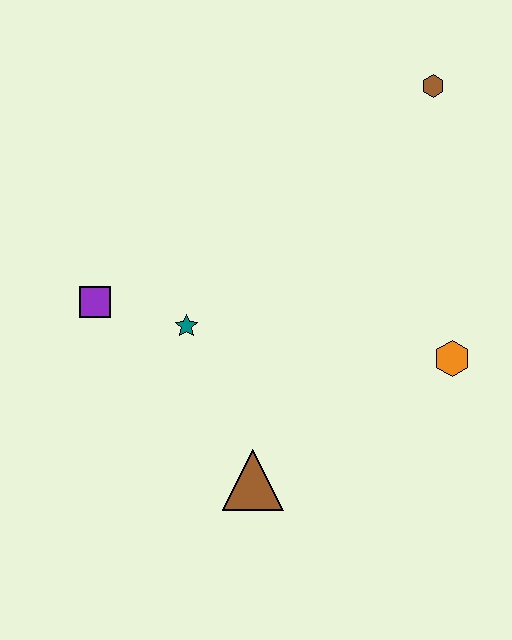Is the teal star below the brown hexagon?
Yes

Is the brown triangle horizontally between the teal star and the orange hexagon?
Yes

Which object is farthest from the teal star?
The brown hexagon is farthest from the teal star.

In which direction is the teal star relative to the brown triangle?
The teal star is above the brown triangle.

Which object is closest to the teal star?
The purple square is closest to the teal star.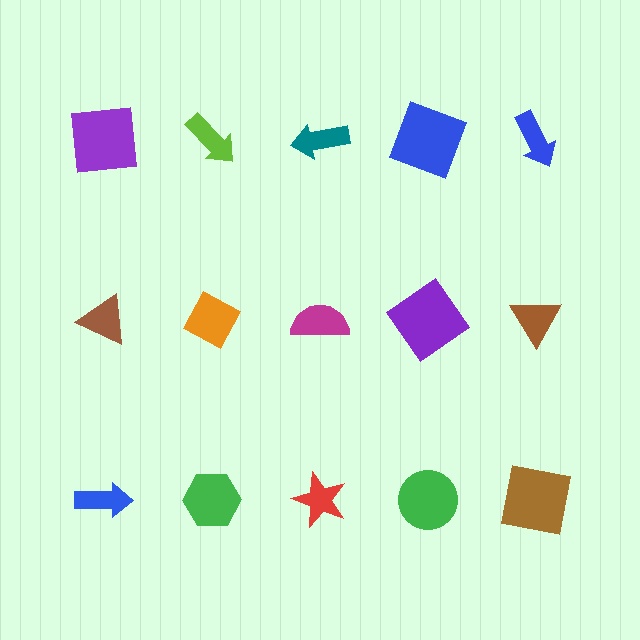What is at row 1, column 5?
A blue arrow.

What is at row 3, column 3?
A red star.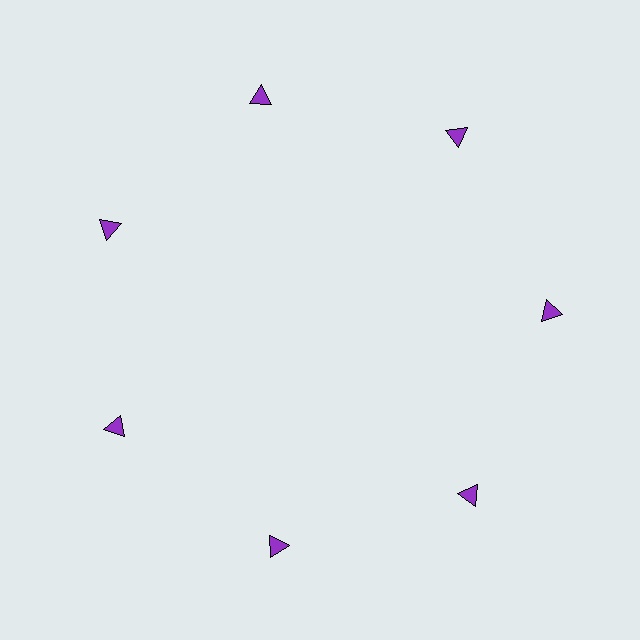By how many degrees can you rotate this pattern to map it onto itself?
The pattern maps onto itself every 51 degrees of rotation.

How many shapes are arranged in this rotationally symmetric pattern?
There are 7 shapes, arranged in 7 groups of 1.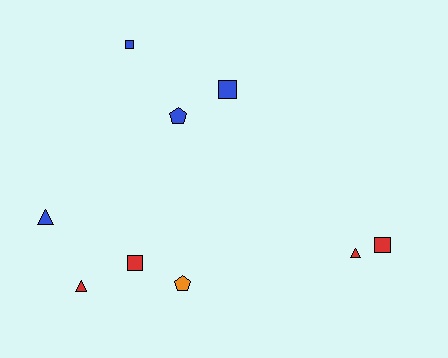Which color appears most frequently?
Red, with 4 objects.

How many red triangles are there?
There are 2 red triangles.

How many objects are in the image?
There are 9 objects.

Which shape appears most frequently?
Square, with 4 objects.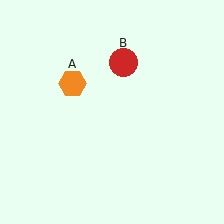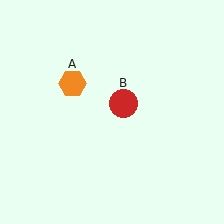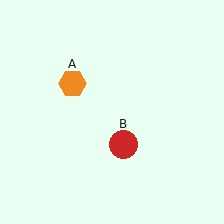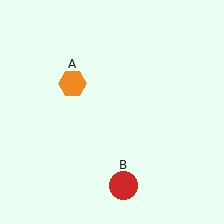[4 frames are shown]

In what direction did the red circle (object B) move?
The red circle (object B) moved down.